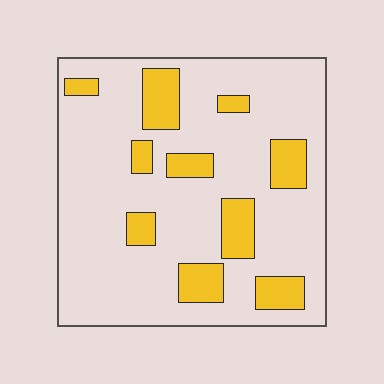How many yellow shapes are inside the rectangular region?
10.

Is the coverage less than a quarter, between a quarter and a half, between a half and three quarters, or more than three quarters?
Less than a quarter.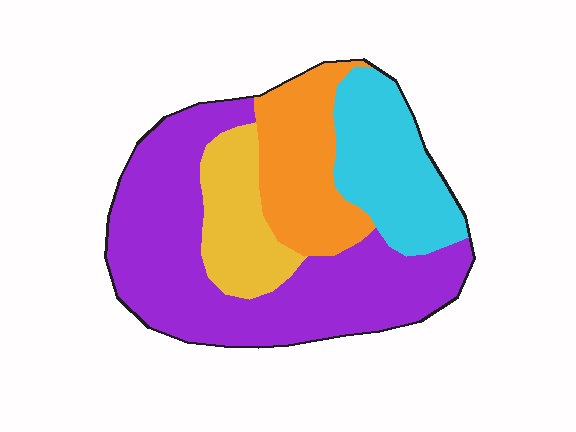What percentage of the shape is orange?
Orange takes up less than a quarter of the shape.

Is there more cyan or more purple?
Purple.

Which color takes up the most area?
Purple, at roughly 50%.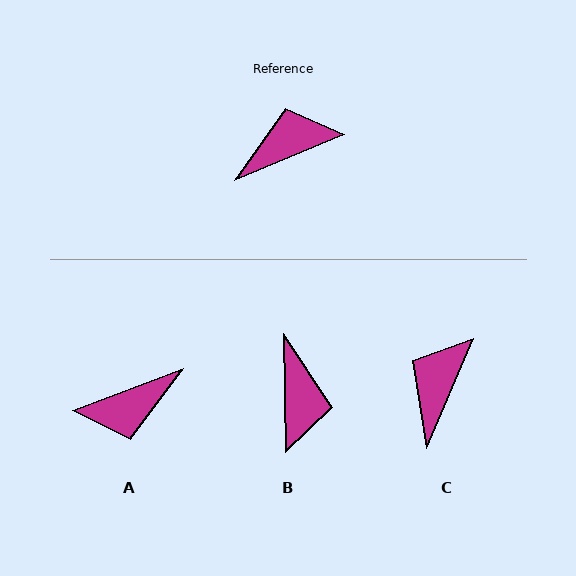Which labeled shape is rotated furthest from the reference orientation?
A, about 178 degrees away.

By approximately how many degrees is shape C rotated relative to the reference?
Approximately 44 degrees counter-clockwise.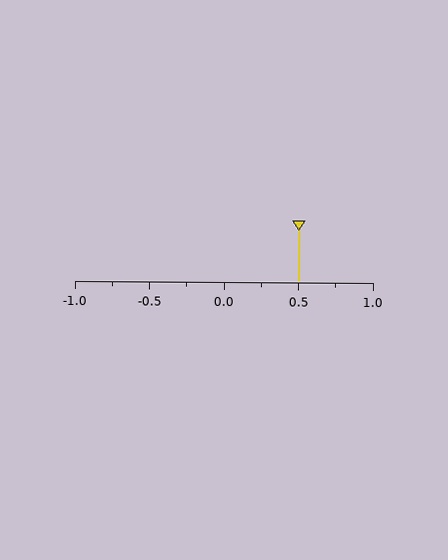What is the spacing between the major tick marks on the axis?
The major ticks are spaced 0.5 apart.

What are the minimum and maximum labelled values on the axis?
The axis runs from -1.0 to 1.0.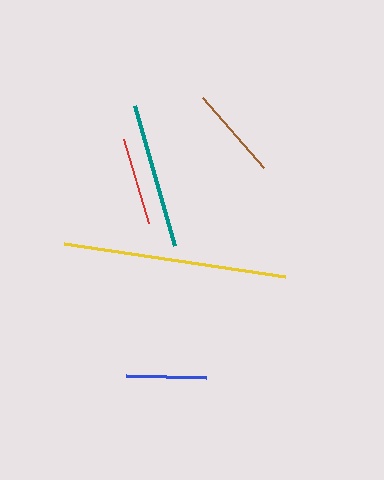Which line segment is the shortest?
The blue line is the shortest at approximately 80 pixels.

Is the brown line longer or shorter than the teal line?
The teal line is longer than the brown line.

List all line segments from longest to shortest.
From longest to shortest: yellow, teal, brown, red, blue.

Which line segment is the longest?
The yellow line is the longest at approximately 224 pixels.